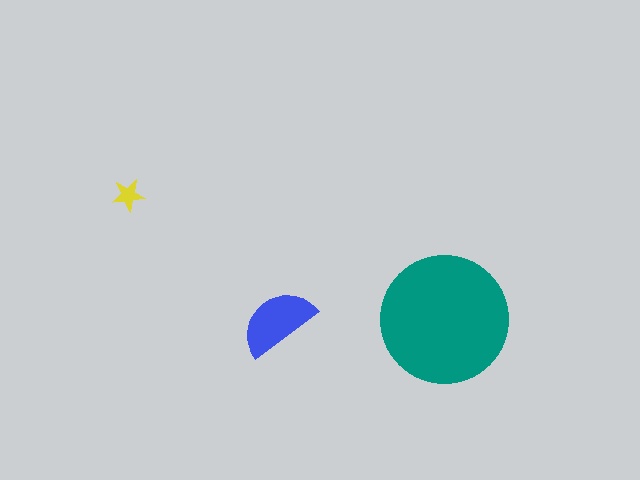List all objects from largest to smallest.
The teal circle, the blue semicircle, the yellow star.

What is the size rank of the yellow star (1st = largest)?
3rd.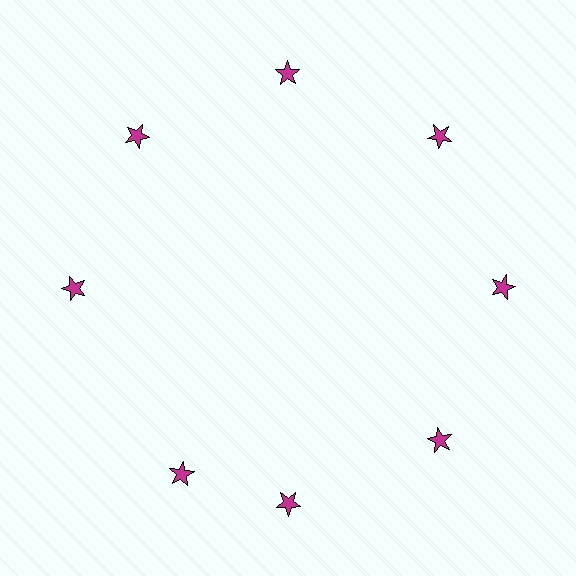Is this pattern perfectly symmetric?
No. The 8 magenta stars are arranged in a ring, but one element near the 8 o'clock position is rotated out of alignment along the ring, breaking the 8-fold rotational symmetry.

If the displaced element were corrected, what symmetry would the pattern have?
It would have 8-fold rotational symmetry — the pattern would map onto itself every 45 degrees.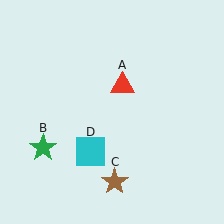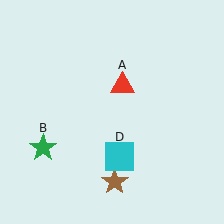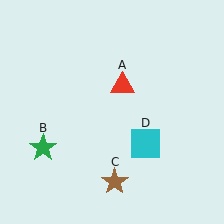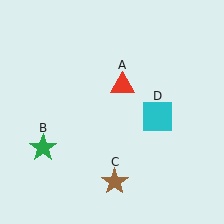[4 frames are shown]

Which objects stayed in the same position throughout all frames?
Red triangle (object A) and green star (object B) and brown star (object C) remained stationary.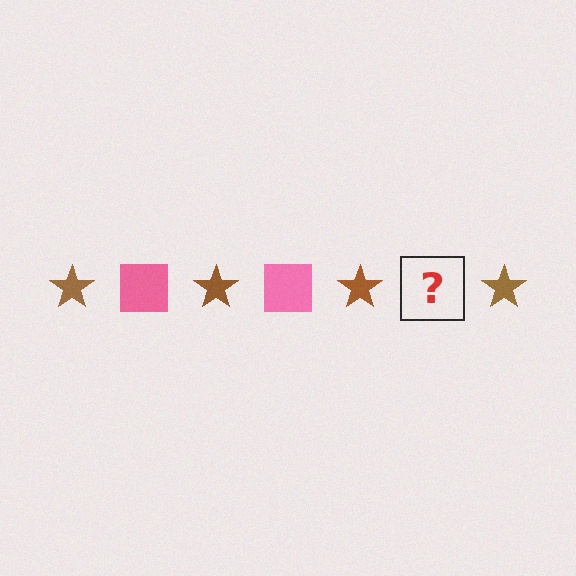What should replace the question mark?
The question mark should be replaced with a pink square.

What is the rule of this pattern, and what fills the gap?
The rule is that the pattern alternates between brown star and pink square. The gap should be filled with a pink square.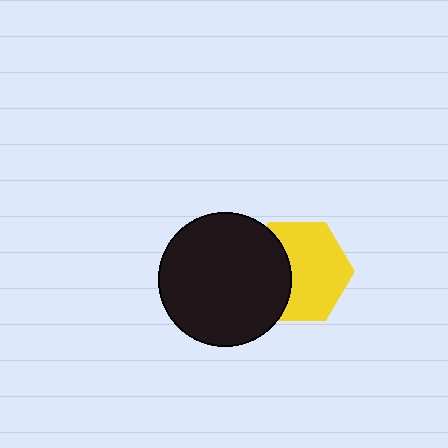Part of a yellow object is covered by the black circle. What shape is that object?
It is a hexagon.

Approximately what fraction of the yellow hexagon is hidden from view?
Roughly 35% of the yellow hexagon is hidden behind the black circle.